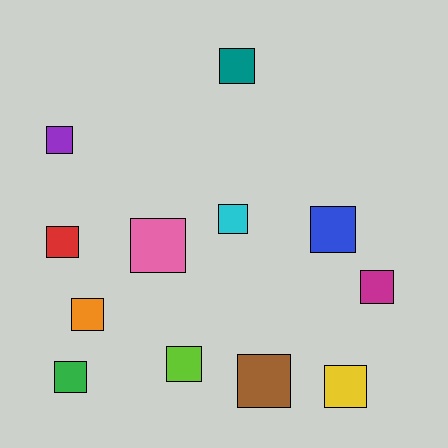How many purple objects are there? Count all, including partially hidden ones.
There is 1 purple object.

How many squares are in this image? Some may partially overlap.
There are 12 squares.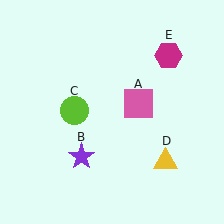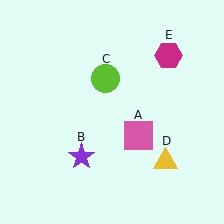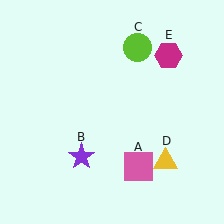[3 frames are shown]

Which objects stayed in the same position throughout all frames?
Purple star (object B) and yellow triangle (object D) and magenta hexagon (object E) remained stationary.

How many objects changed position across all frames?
2 objects changed position: pink square (object A), lime circle (object C).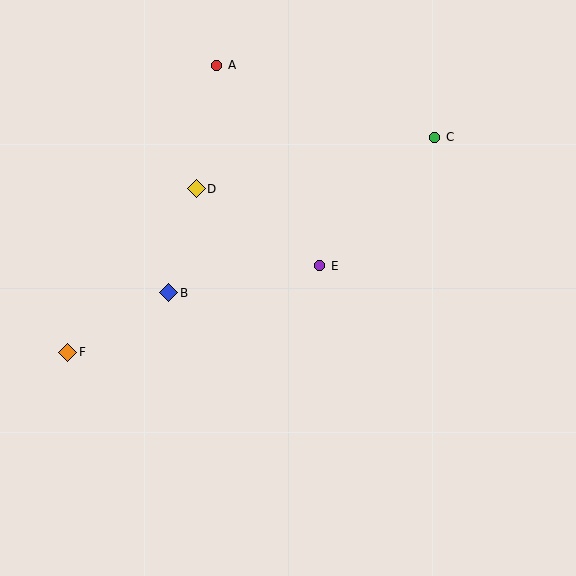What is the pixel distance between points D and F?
The distance between D and F is 208 pixels.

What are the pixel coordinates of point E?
Point E is at (320, 266).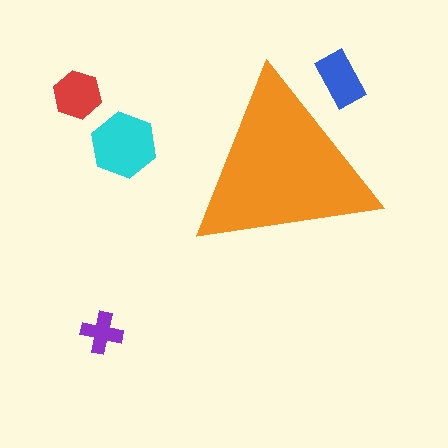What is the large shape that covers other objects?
An orange triangle.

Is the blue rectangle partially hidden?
Yes, the blue rectangle is partially hidden behind the orange triangle.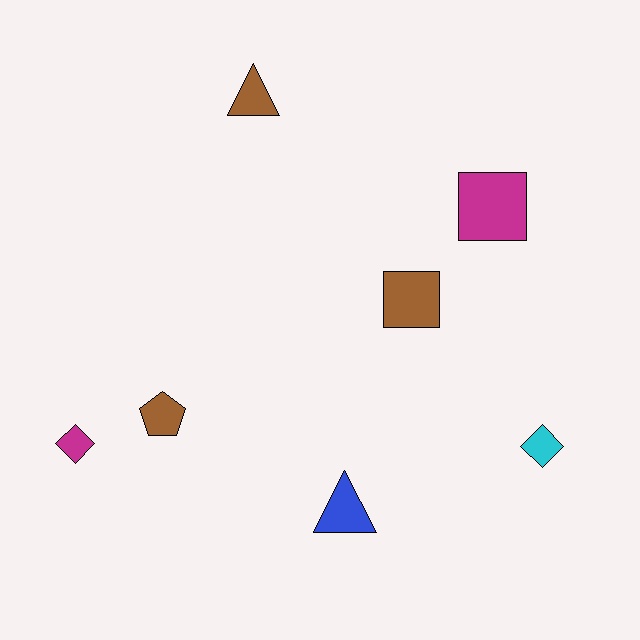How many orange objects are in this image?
There are no orange objects.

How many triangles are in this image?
There are 2 triangles.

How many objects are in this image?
There are 7 objects.